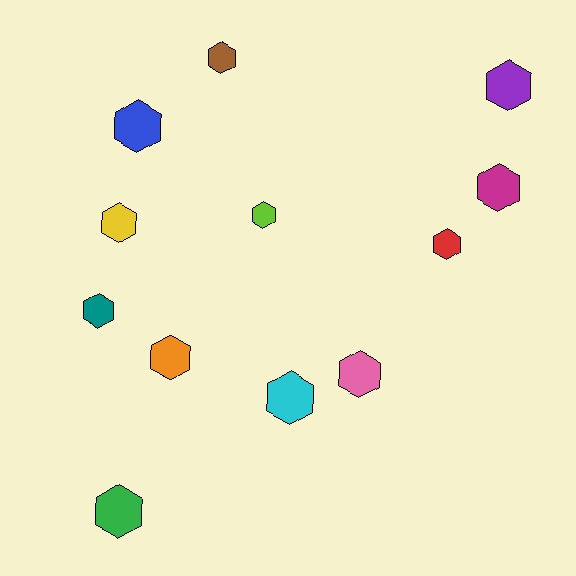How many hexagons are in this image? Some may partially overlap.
There are 12 hexagons.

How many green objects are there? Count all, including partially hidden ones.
There is 1 green object.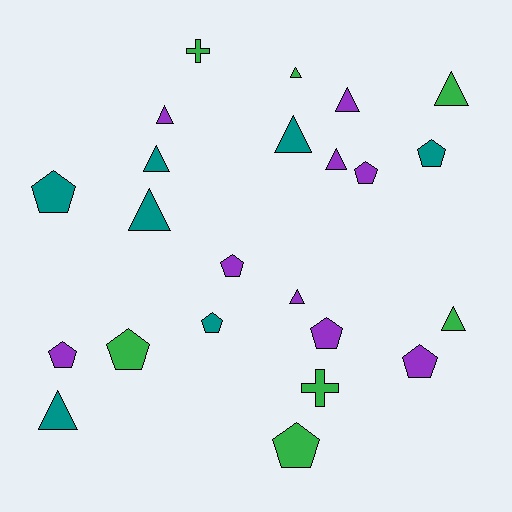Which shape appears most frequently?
Triangle, with 11 objects.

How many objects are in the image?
There are 23 objects.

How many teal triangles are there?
There are 4 teal triangles.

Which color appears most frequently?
Purple, with 9 objects.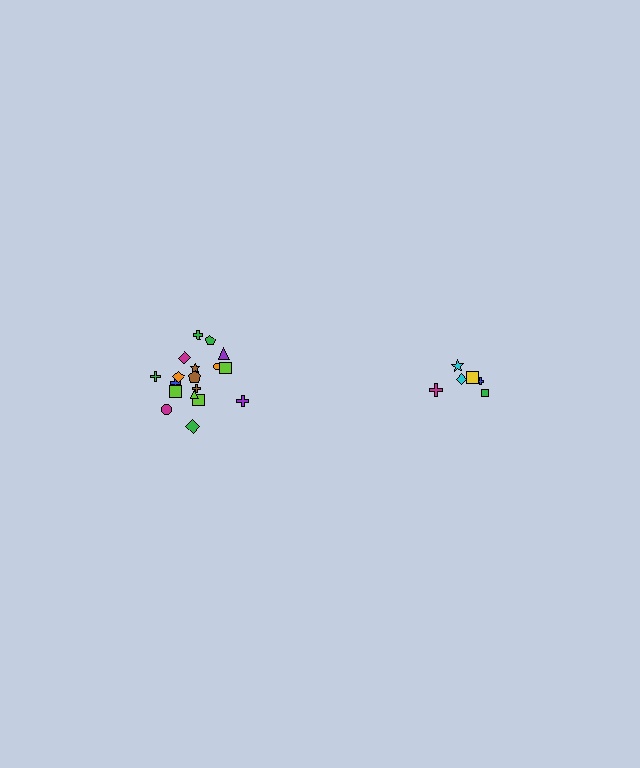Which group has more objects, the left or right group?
The left group.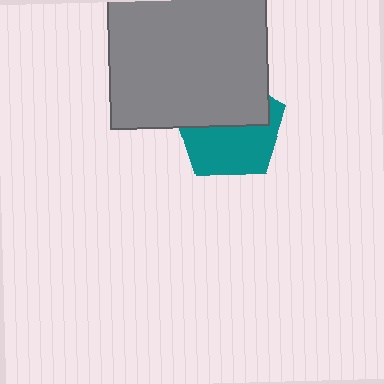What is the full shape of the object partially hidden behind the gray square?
The partially hidden object is a teal pentagon.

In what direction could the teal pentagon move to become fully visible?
The teal pentagon could move down. That would shift it out from behind the gray square entirely.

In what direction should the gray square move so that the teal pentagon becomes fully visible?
The gray square should move up. That is the shortest direction to clear the overlap and leave the teal pentagon fully visible.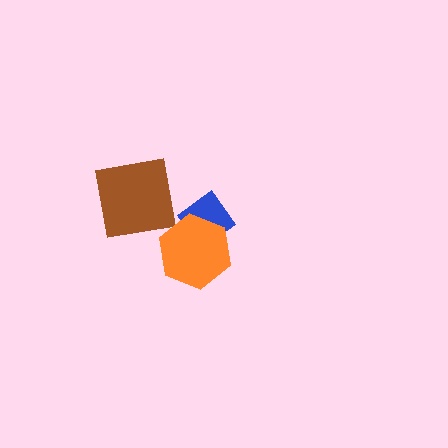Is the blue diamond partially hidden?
Yes, it is partially covered by another shape.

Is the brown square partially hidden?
No, no other shape covers it.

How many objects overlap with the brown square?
0 objects overlap with the brown square.